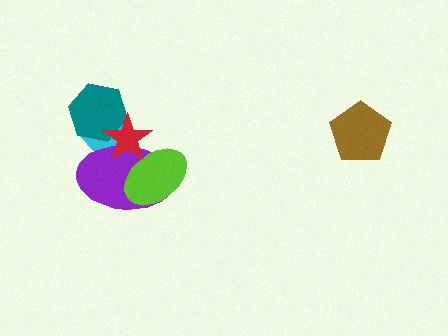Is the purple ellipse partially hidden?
Yes, it is partially covered by another shape.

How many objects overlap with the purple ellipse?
4 objects overlap with the purple ellipse.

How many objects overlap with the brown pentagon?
0 objects overlap with the brown pentagon.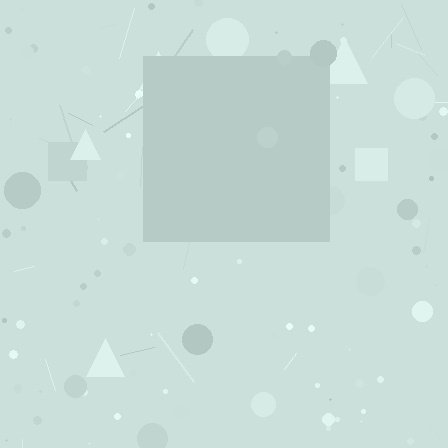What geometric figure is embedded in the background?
A square is embedded in the background.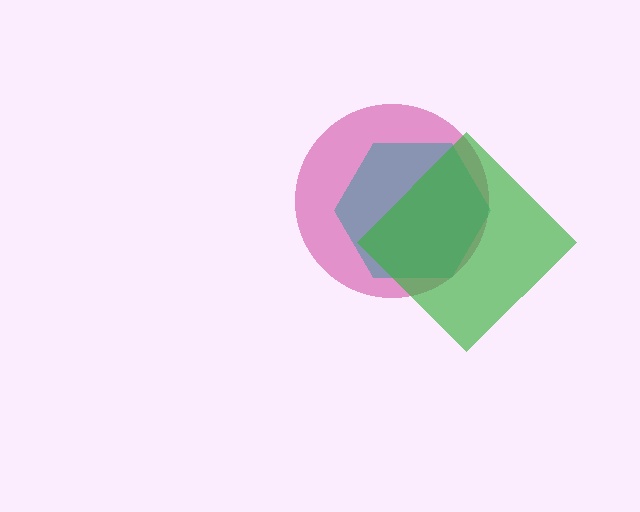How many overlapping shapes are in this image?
There are 3 overlapping shapes in the image.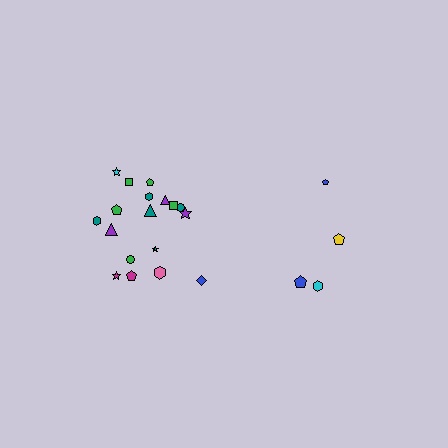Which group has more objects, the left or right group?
The left group.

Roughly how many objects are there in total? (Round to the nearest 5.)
Roughly 20 objects in total.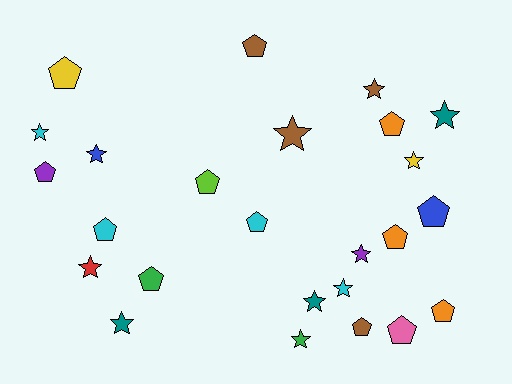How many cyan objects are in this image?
There are 4 cyan objects.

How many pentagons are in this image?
There are 13 pentagons.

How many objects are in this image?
There are 25 objects.